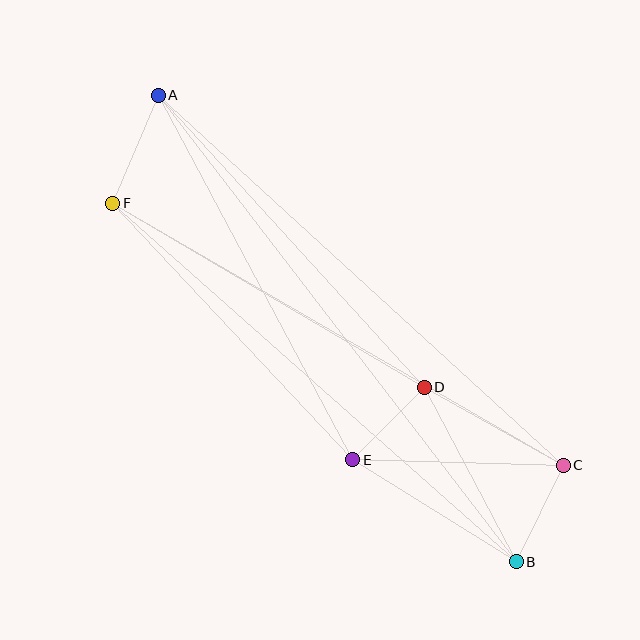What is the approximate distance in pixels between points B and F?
The distance between B and F is approximately 540 pixels.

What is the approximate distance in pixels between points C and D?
The distance between C and D is approximately 159 pixels.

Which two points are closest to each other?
Points D and E are closest to each other.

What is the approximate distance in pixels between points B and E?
The distance between B and E is approximately 193 pixels.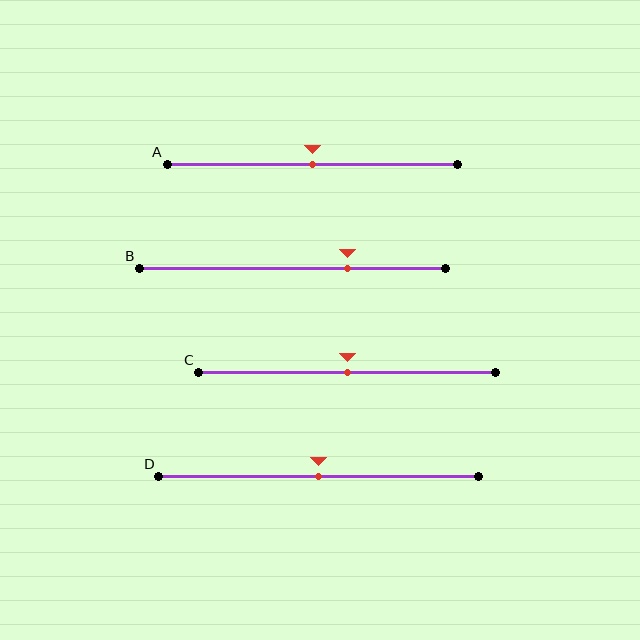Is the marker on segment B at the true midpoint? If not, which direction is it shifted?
No, the marker on segment B is shifted to the right by about 18% of the segment length.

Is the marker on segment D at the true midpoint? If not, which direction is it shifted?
Yes, the marker on segment D is at the true midpoint.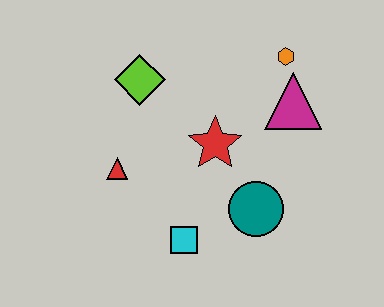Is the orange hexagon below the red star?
No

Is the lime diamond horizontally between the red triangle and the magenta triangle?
Yes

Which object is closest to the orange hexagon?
The magenta triangle is closest to the orange hexagon.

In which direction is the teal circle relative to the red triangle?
The teal circle is to the right of the red triangle.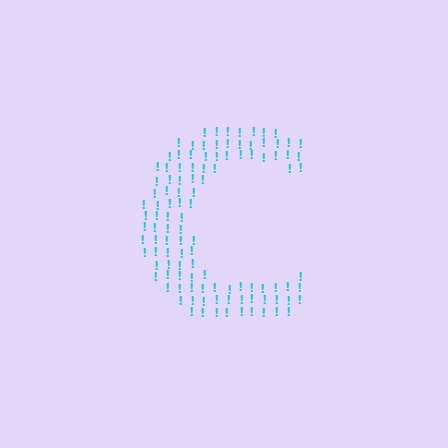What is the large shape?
The large shape is the letter C.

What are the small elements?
The small elements are exclamation marks.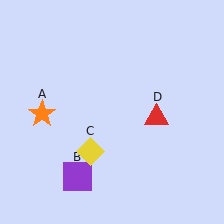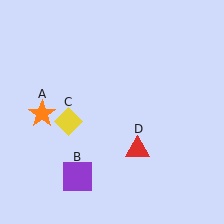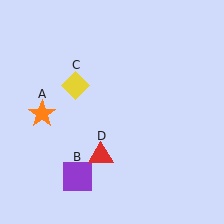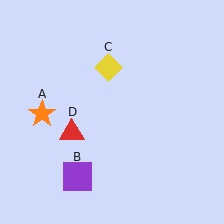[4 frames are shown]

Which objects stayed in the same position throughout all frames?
Orange star (object A) and purple square (object B) remained stationary.